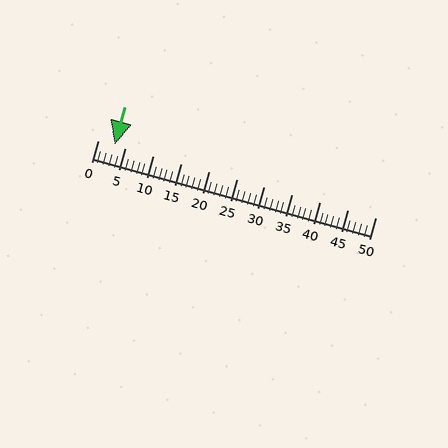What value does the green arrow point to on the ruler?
The green arrow points to approximately 3.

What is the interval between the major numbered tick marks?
The major tick marks are spaced 5 units apart.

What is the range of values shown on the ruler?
The ruler shows values from 0 to 50.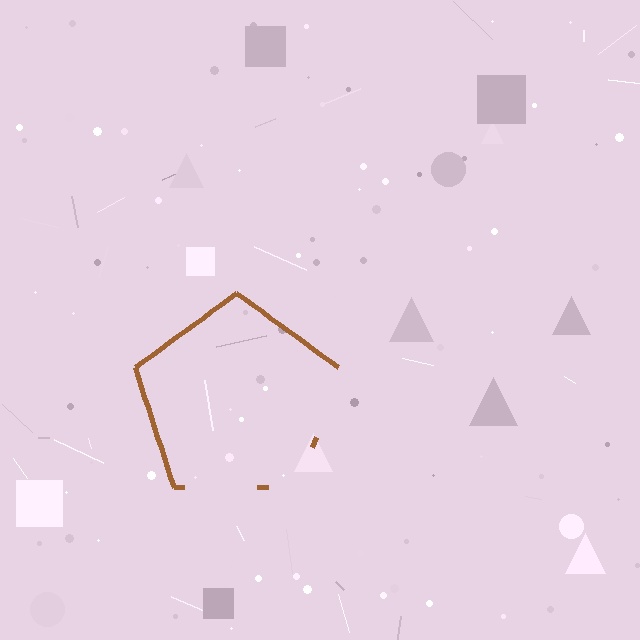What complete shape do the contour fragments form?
The contour fragments form a pentagon.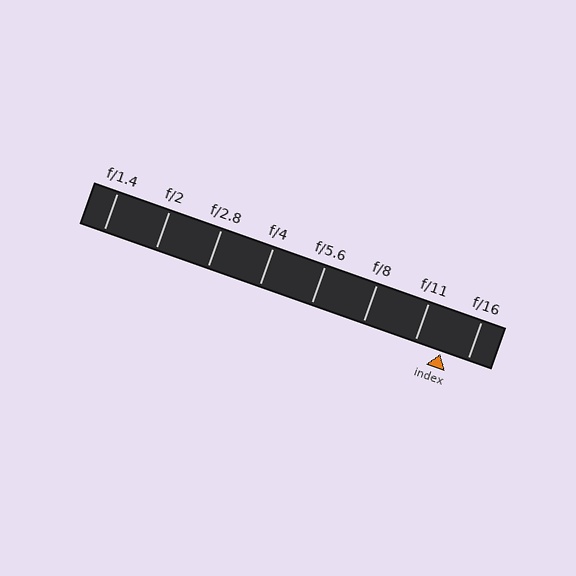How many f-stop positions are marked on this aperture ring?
There are 8 f-stop positions marked.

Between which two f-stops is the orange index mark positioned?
The index mark is between f/11 and f/16.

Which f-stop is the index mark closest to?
The index mark is closest to f/11.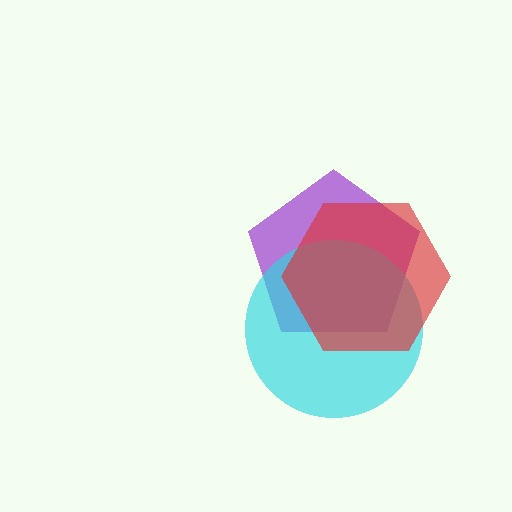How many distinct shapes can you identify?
There are 3 distinct shapes: a purple pentagon, a cyan circle, a red hexagon.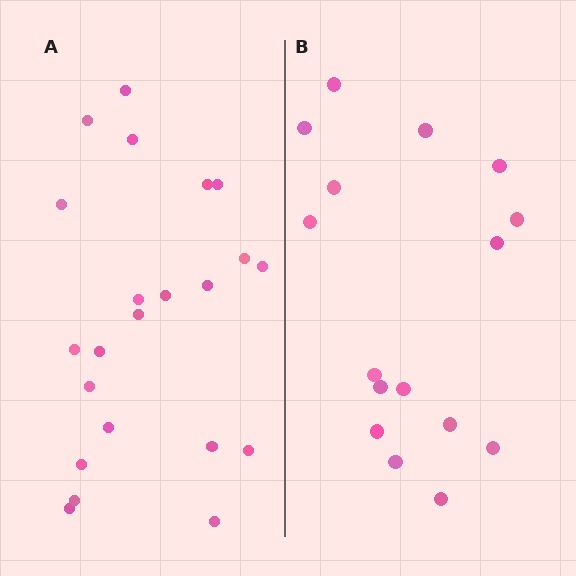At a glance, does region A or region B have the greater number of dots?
Region A (the left region) has more dots.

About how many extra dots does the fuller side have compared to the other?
Region A has about 6 more dots than region B.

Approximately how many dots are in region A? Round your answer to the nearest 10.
About 20 dots. (The exact count is 22, which rounds to 20.)